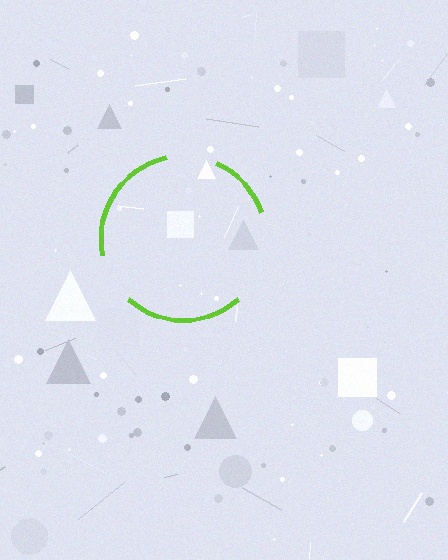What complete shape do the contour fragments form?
The contour fragments form a circle.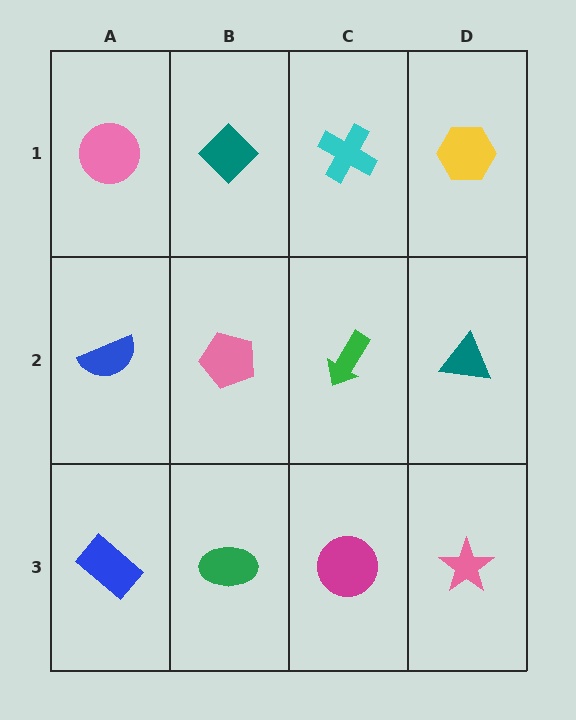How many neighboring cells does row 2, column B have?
4.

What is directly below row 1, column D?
A teal triangle.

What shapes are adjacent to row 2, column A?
A pink circle (row 1, column A), a blue rectangle (row 3, column A), a pink pentagon (row 2, column B).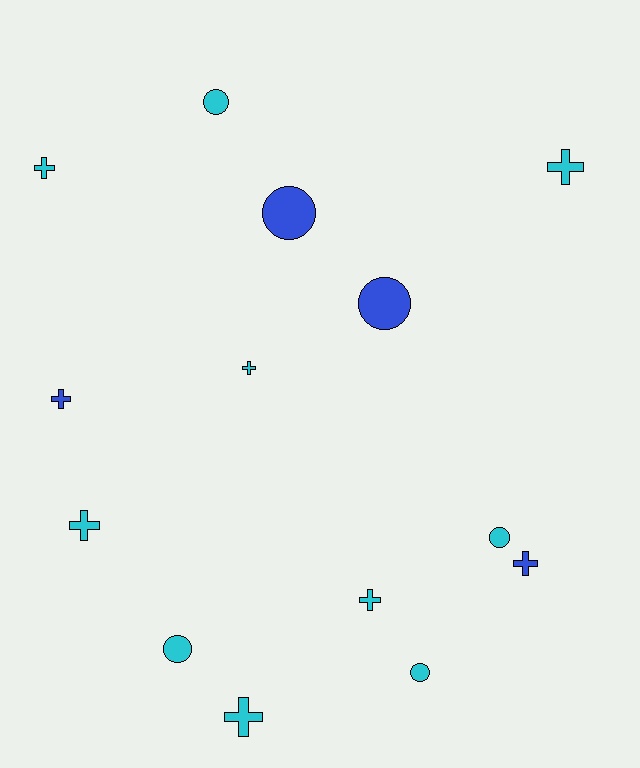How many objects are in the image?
There are 14 objects.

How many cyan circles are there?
There are 4 cyan circles.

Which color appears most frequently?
Cyan, with 10 objects.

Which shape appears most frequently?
Cross, with 8 objects.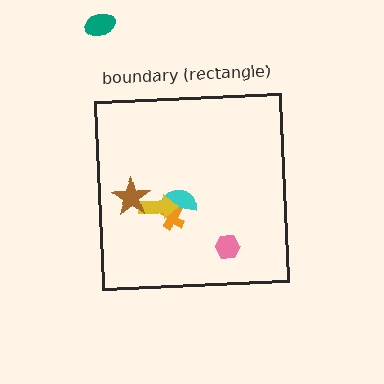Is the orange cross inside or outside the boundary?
Inside.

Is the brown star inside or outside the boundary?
Inside.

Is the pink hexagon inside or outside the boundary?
Inside.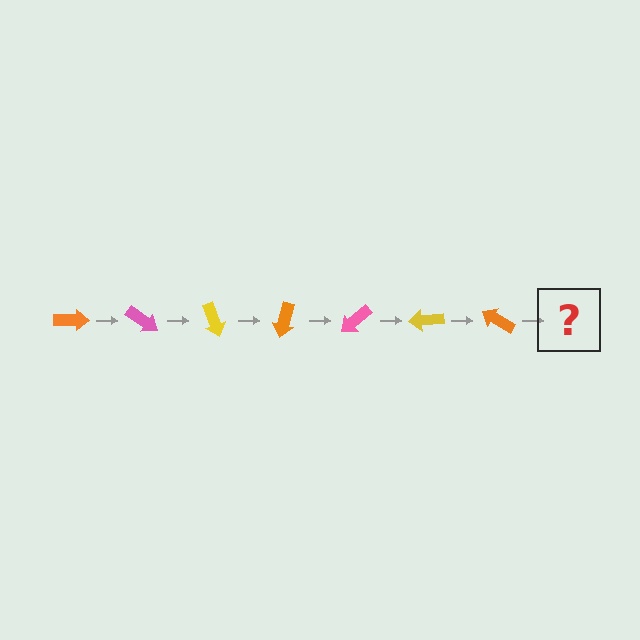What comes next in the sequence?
The next element should be a pink arrow, rotated 245 degrees from the start.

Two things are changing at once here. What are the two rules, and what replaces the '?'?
The two rules are that it rotates 35 degrees each step and the color cycles through orange, pink, and yellow. The '?' should be a pink arrow, rotated 245 degrees from the start.